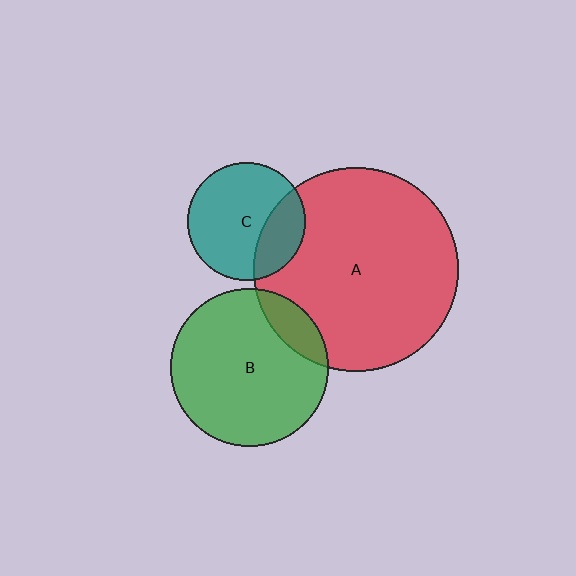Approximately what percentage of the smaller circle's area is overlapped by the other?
Approximately 25%.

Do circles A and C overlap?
Yes.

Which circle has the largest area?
Circle A (red).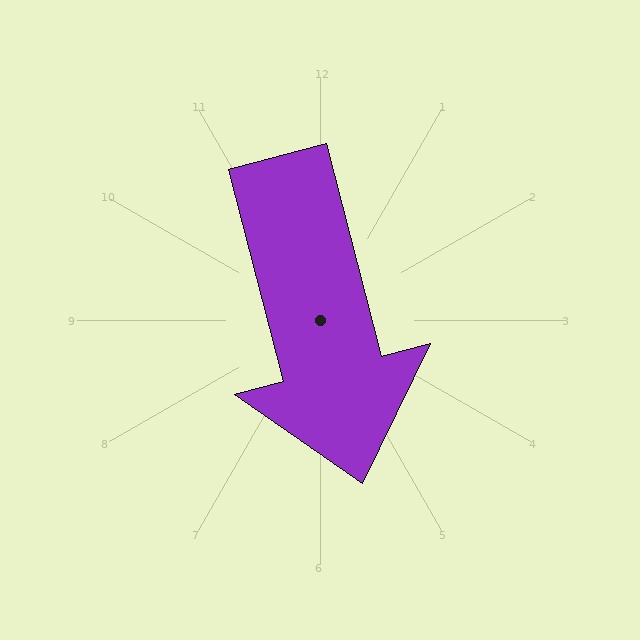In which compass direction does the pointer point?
South.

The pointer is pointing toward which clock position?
Roughly 6 o'clock.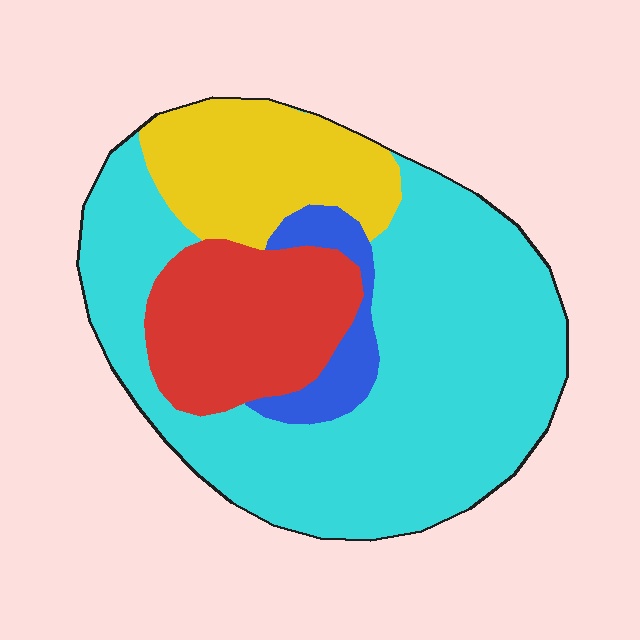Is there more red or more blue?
Red.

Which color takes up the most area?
Cyan, at roughly 60%.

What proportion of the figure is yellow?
Yellow covers around 15% of the figure.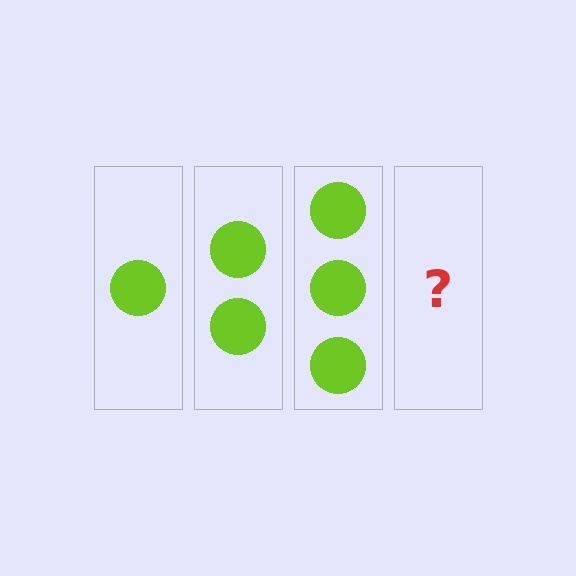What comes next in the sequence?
The next element should be 4 circles.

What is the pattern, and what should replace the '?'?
The pattern is that each step adds one more circle. The '?' should be 4 circles.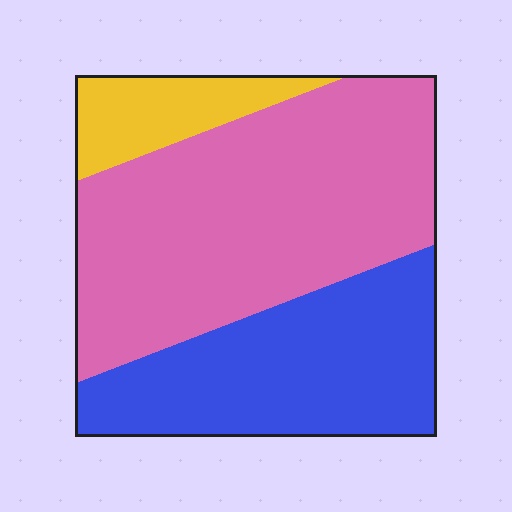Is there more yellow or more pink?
Pink.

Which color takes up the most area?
Pink, at roughly 55%.